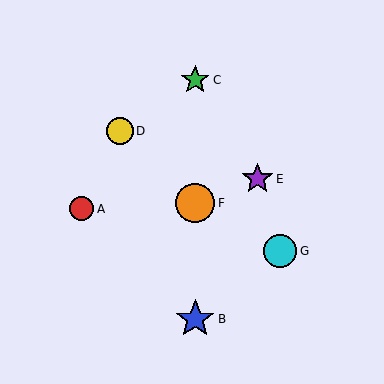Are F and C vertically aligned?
Yes, both are at x≈195.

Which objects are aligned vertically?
Objects B, C, F are aligned vertically.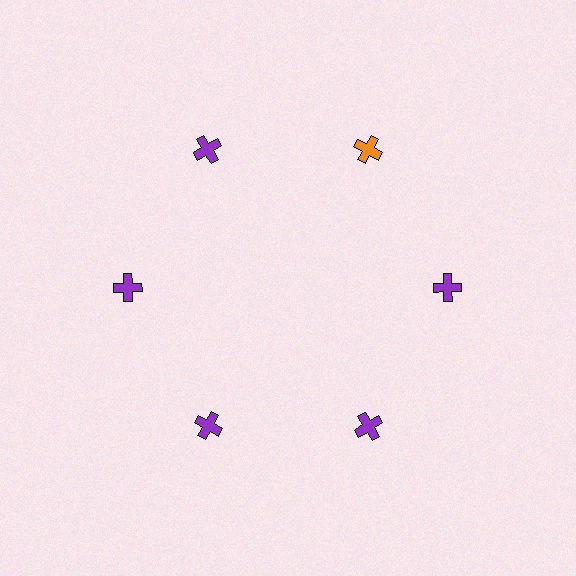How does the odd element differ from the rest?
It has a different color: orange instead of purple.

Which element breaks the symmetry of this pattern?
The orange cross at roughly the 1 o'clock position breaks the symmetry. All other shapes are purple crosses.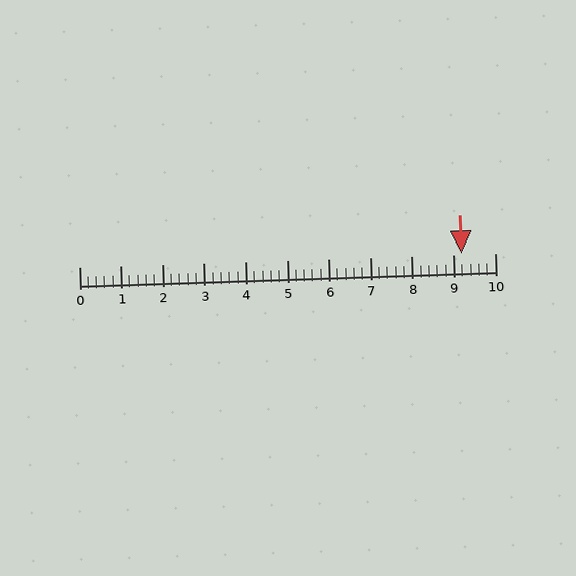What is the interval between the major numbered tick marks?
The major tick marks are spaced 1 units apart.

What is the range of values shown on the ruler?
The ruler shows values from 0 to 10.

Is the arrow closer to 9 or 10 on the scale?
The arrow is closer to 9.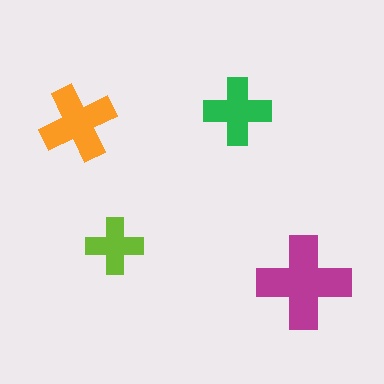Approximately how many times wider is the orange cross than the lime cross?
About 1.5 times wider.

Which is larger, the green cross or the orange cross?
The orange one.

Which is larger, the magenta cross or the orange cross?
The magenta one.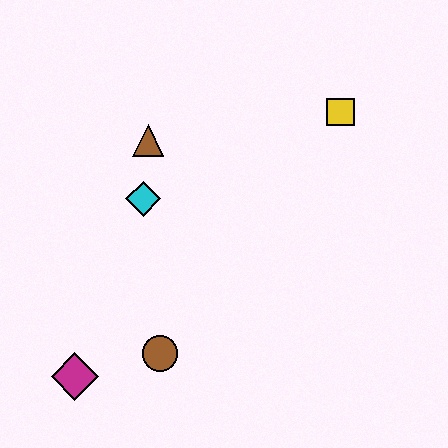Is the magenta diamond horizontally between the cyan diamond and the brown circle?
No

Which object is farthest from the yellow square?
The magenta diamond is farthest from the yellow square.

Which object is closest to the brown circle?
The magenta diamond is closest to the brown circle.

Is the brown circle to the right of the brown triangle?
Yes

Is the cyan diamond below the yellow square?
Yes